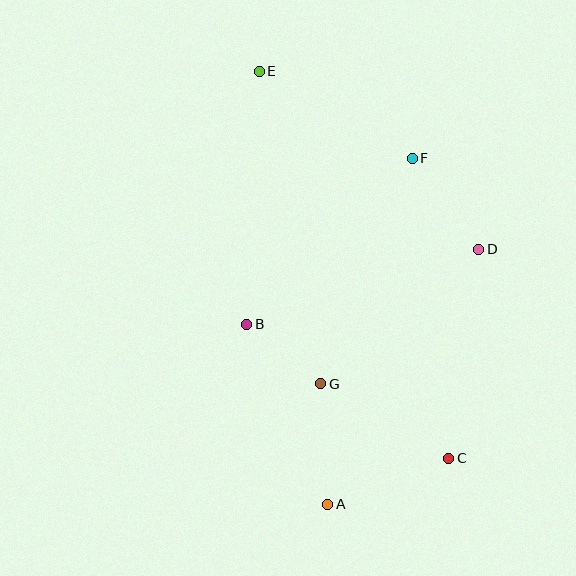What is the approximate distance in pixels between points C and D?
The distance between C and D is approximately 211 pixels.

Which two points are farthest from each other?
Points A and E are farthest from each other.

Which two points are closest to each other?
Points B and G are closest to each other.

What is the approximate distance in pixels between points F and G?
The distance between F and G is approximately 244 pixels.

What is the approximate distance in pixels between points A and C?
The distance between A and C is approximately 129 pixels.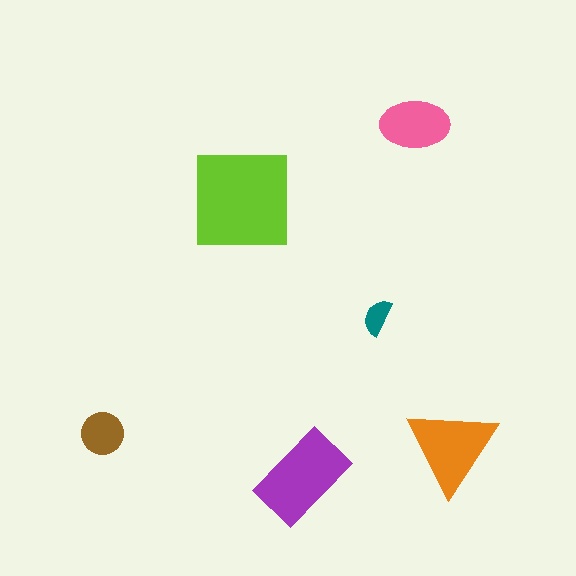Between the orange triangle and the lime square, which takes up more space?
The lime square.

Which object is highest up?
The pink ellipse is topmost.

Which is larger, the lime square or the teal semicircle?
The lime square.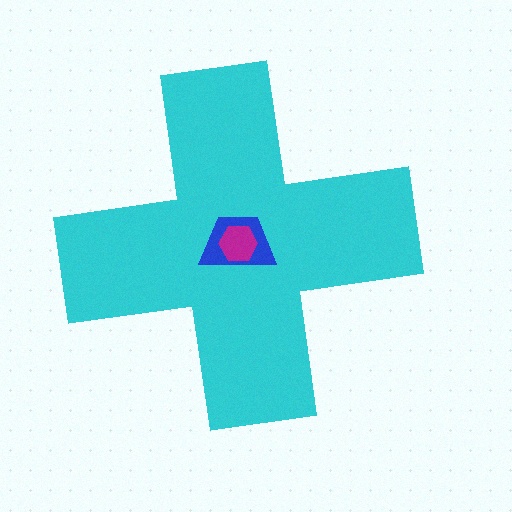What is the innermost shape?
The magenta hexagon.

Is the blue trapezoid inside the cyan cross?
Yes.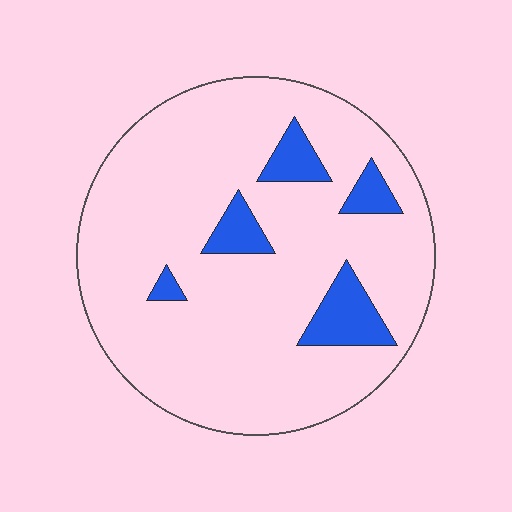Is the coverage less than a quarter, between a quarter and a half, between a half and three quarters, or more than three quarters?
Less than a quarter.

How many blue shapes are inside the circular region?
5.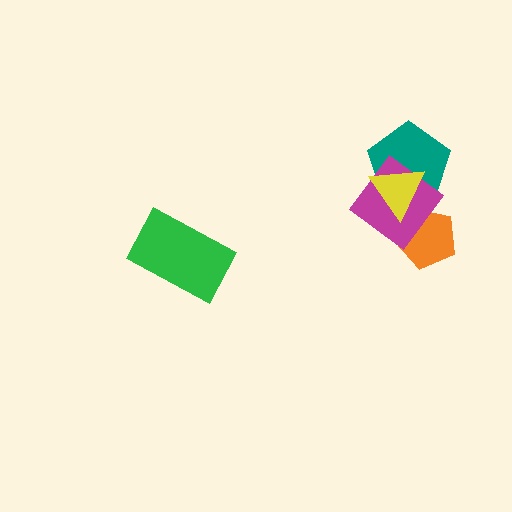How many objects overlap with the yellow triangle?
3 objects overlap with the yellow triangle.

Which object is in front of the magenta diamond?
The yellow triangle is in front of the magenta diamond.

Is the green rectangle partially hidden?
No, no other shape covers it.